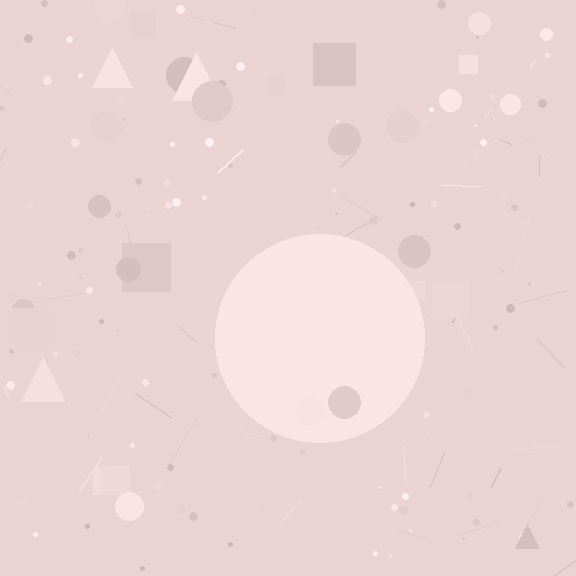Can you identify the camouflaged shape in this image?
The camouflaged shape is a circle.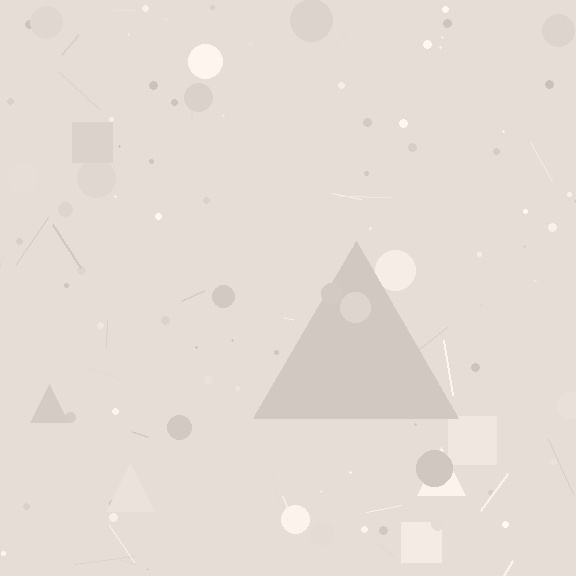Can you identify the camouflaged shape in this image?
The camouflaged shape is a triangle.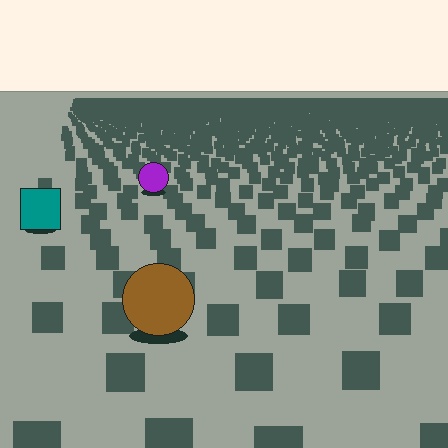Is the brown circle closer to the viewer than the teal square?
Yes. The brown circle is closer — you can tell from the texture gradient: the ground texture is coarser near it.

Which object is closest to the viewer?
The brown circle is closest. The texture marks near it are larger and more spread out.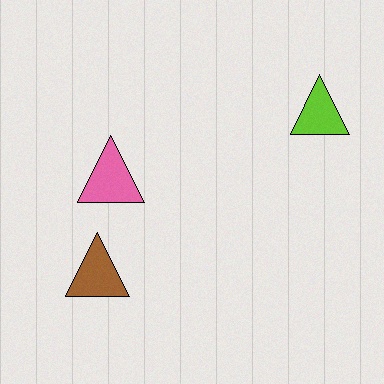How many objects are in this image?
There are 3 objects.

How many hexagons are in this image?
There are no hexagons.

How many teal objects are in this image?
There are no teal objects.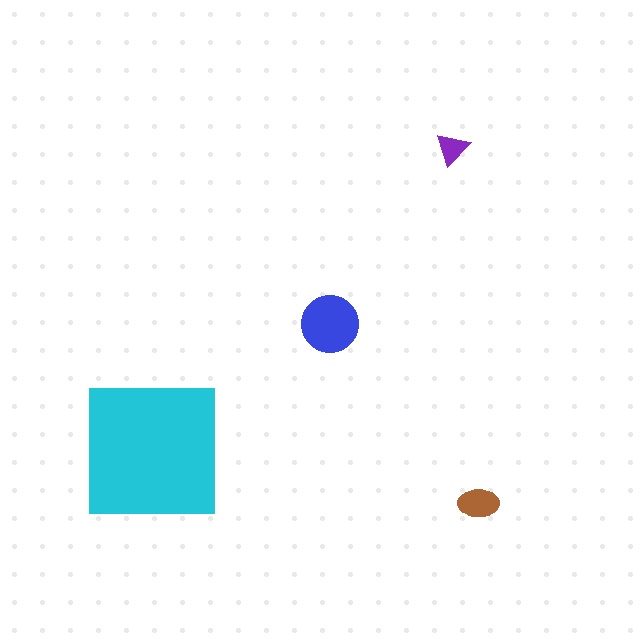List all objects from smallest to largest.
The purple triangle, the brown ellipse, the blue circle, the cyan square.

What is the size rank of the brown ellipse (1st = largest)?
3rd.